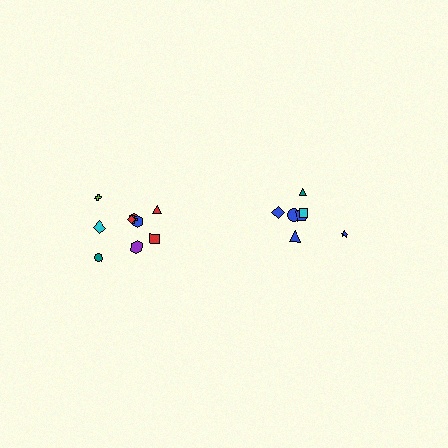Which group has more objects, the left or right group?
The left group.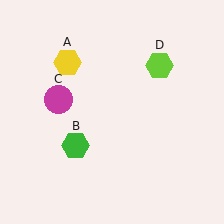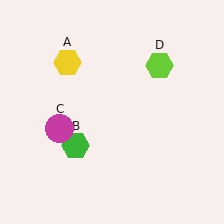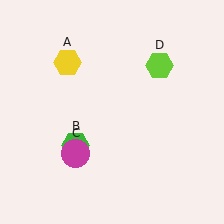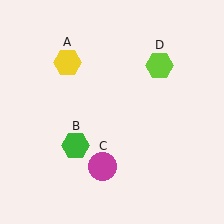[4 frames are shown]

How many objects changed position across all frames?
1 object changed position: magenta circle (object C).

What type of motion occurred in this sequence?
The magenta circle (object C) rotated counterclockwise around the center of the scene.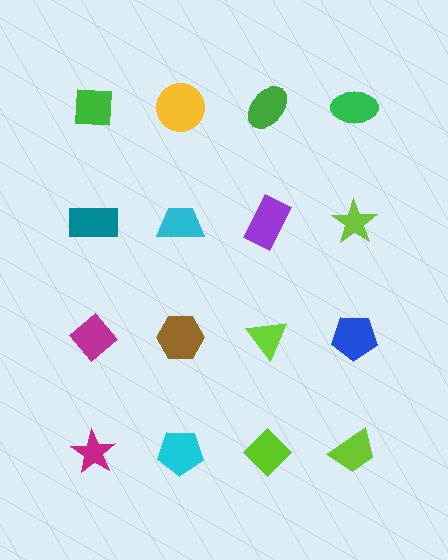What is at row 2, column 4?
A lime star.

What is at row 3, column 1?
A magenta diamond.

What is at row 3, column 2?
A brown hexagon.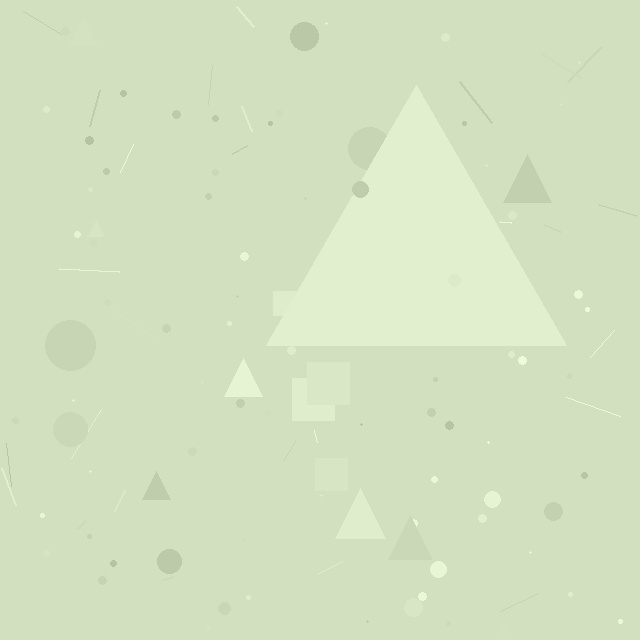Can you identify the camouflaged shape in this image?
The camouflaged shape is a triangle.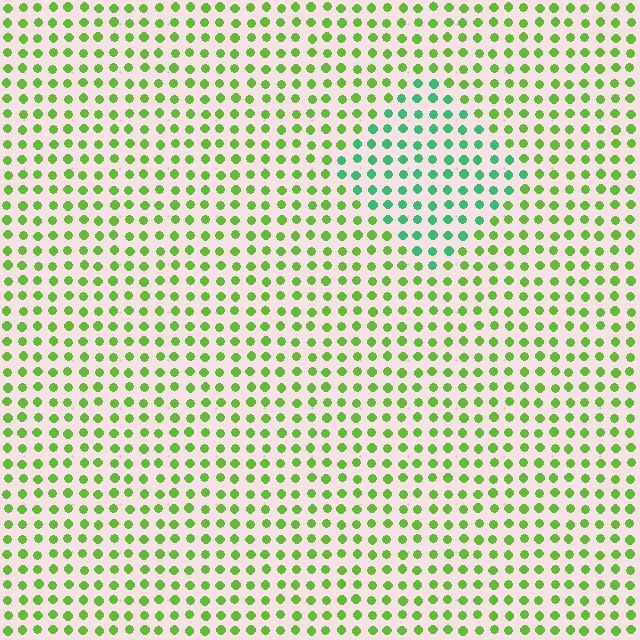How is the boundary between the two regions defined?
The boundary is defined purely by a slight shift in hue (about 46 degrees). Spacing, size, and orientation are identical on both sides.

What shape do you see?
I see a diamond.